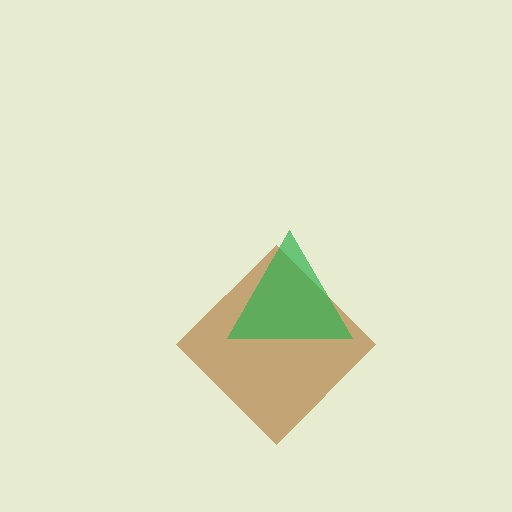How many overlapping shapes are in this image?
There are 2 overlapping shapes in the image.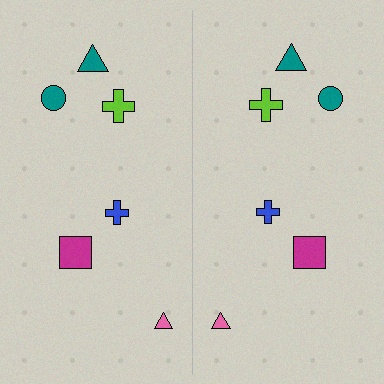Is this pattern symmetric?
Yes, this pattern has bilateral (reflection) symmetry.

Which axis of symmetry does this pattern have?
The pattern has a vertical axis of symmetry running through the center of the image.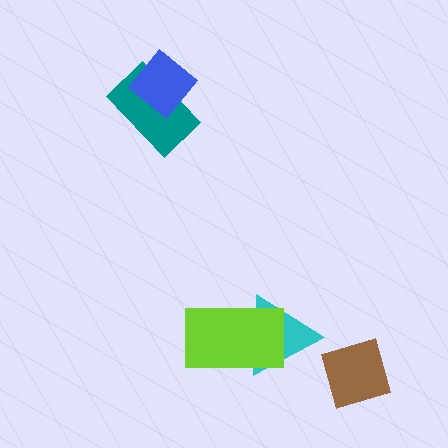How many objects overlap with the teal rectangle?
1 object overlaps with the teal rectangle.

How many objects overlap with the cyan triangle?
1 object overlaps with the cyan triangle.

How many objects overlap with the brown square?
0 objects overlap with the brown square.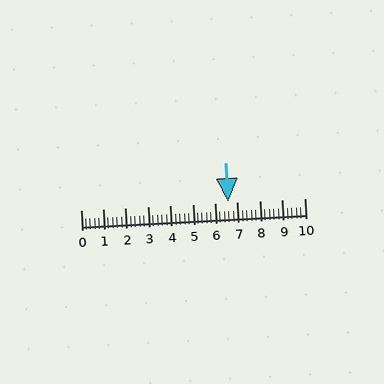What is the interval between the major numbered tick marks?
The major tick marks are spaced 1 units apart.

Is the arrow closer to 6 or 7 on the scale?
The arrow is closer to 7.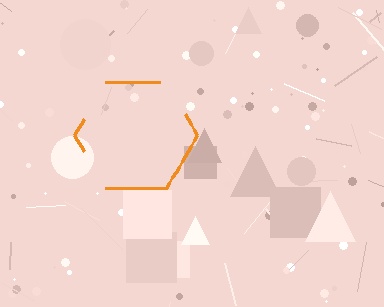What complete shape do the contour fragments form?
The contour fragments form a hexagon.